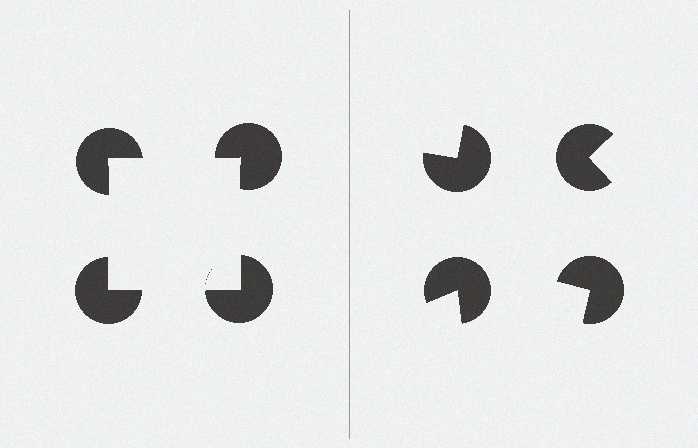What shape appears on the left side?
An illusory square.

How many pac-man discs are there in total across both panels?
8 — 4 on each side.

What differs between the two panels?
The pac-man discs are positioned identically on both sides; only the wedge orientations differ. On the left they align to a square; on the right they are misaligned.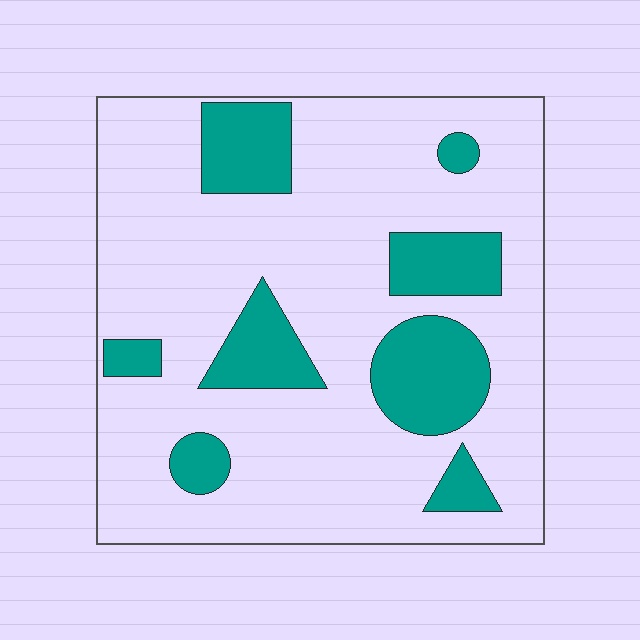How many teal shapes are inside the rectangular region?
8.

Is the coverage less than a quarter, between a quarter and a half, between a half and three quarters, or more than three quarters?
Less than a quarter.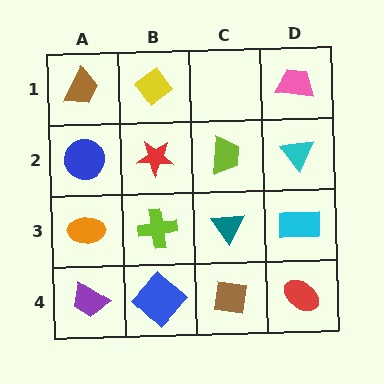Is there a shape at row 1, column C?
No, that cell is empty.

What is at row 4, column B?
A blue diamond.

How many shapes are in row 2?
4 shapes.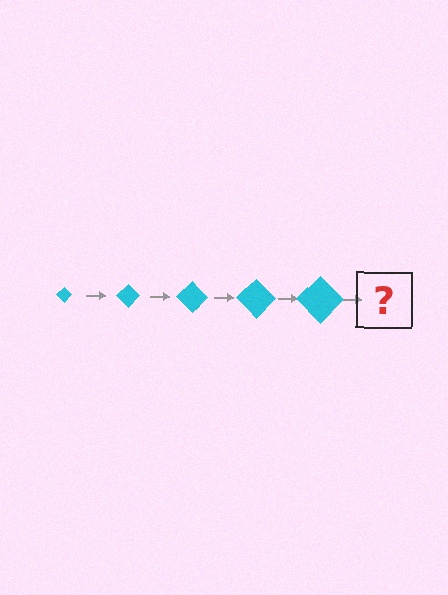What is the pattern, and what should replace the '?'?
The pattern is that the diamond gets progressively larger each step. The '?' should be a cyan diamond, larger than the previous one.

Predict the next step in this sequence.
The next step is a cyan diamond, larger than the previous one.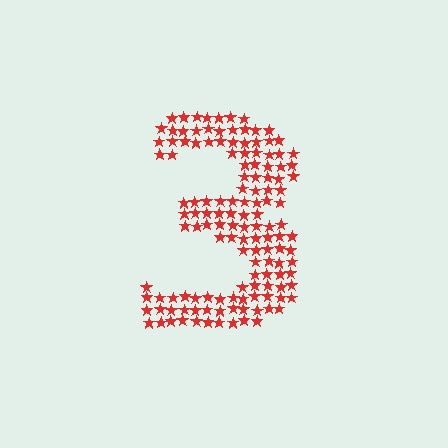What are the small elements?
The small elements are stars.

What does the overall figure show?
The overall figure shows the digit 3.